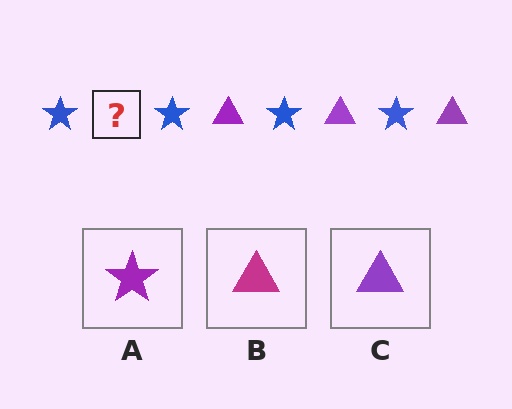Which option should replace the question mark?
Option C.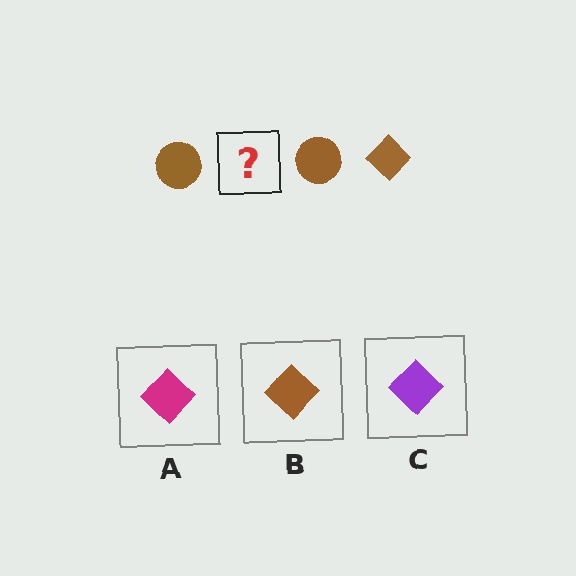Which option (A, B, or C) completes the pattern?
B.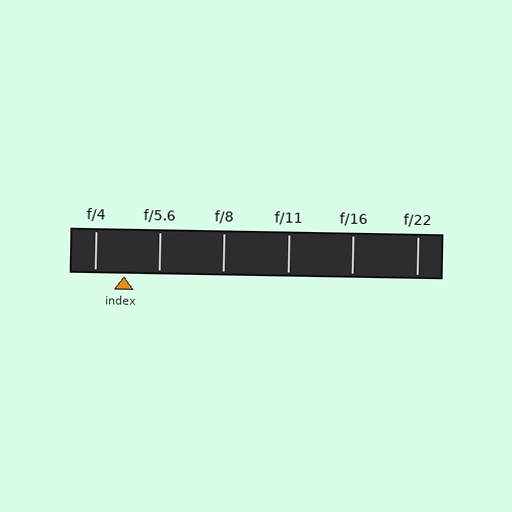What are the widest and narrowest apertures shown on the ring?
The widest aperture shown is f/4 and the narrowest is f/22.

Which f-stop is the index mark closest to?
The index mark is closest to f/4.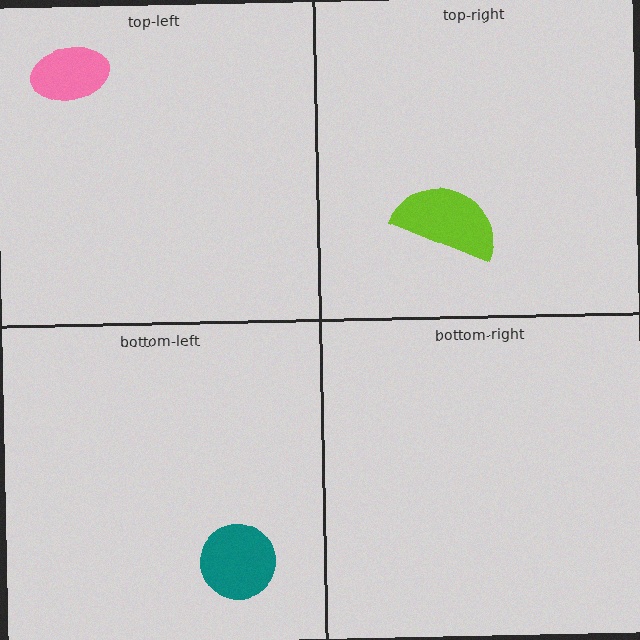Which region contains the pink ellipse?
The top-left region.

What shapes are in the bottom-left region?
The teal circle.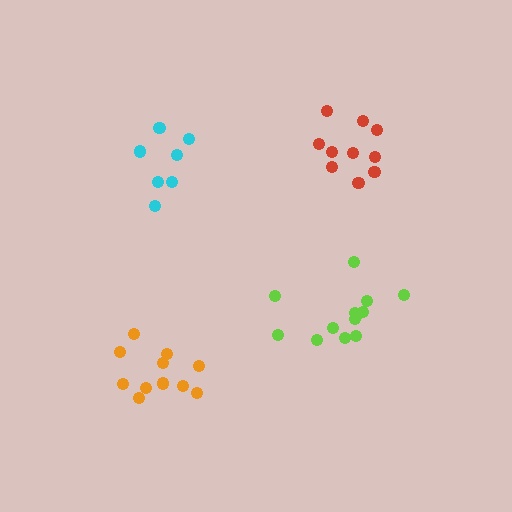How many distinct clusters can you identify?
There are 4 distinct clusters.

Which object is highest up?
The red cluster is topmost.